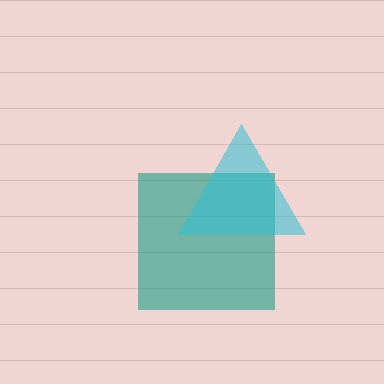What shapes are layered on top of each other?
The layered shapes are: a teal square, a cyan triangle.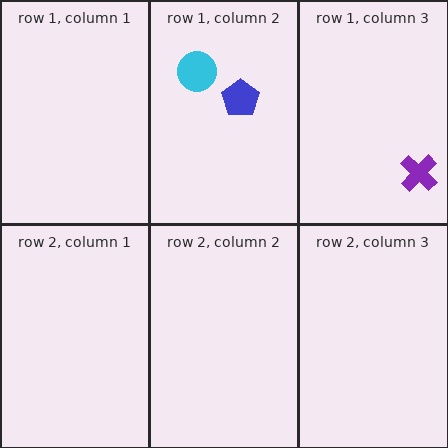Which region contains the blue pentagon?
The row 1, column 2 region.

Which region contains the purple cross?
The row 1, column 3 region.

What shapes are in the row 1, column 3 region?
The purple cross.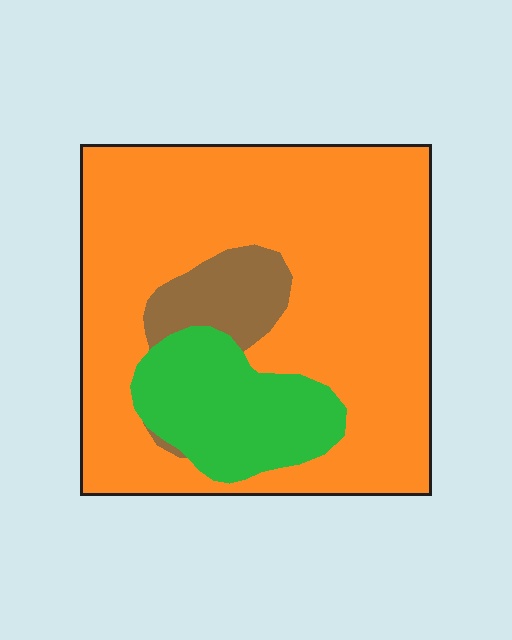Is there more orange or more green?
Orange.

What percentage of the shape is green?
Green takes up less than a quarter of the shape.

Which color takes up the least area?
Brown, at roughly 10%.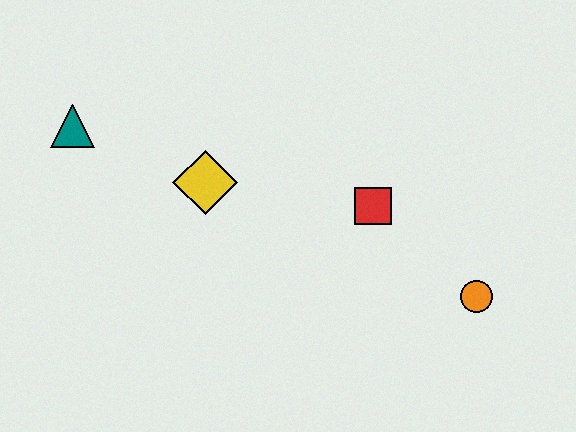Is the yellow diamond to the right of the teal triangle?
Yes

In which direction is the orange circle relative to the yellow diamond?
The orange circle is to the right of the yellow diamond.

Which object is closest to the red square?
The orange circle is closest to the red square.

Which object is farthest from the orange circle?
The teal triangle is farthest from the orange circle.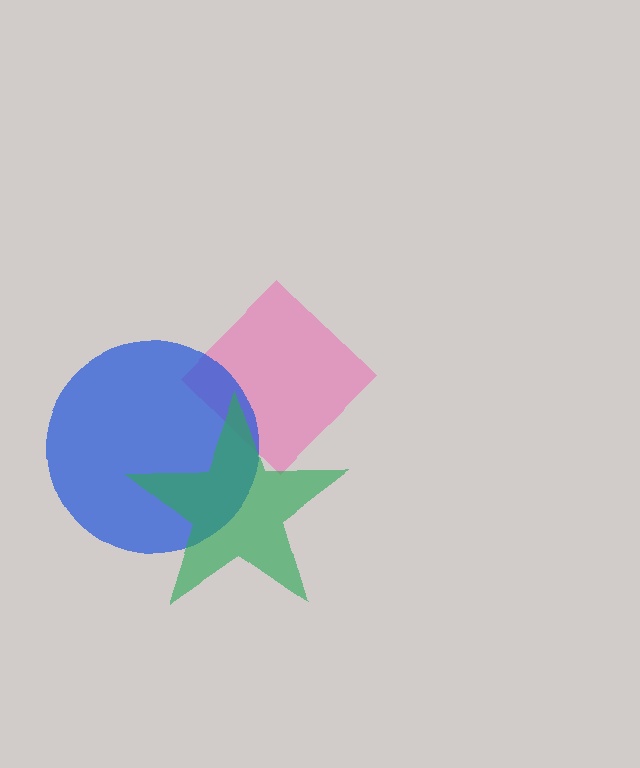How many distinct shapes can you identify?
There are 3 distinct shapes: a pink diamond, a blue circle, a green star.